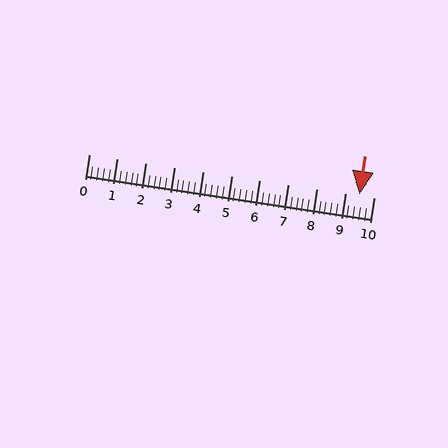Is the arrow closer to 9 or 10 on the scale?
The arrow is closer to 10.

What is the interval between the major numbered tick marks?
The major tick marks are spaced 1 units apart.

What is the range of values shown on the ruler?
The ruler shows values from 0 to 10.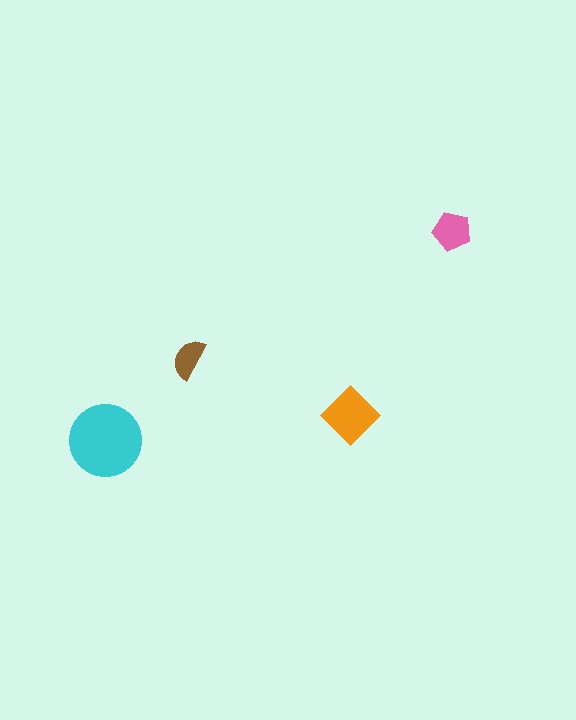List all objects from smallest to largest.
The brown semicircle, the pink pentagon, the orange diamond, the cyan circle.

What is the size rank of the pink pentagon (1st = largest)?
3rd.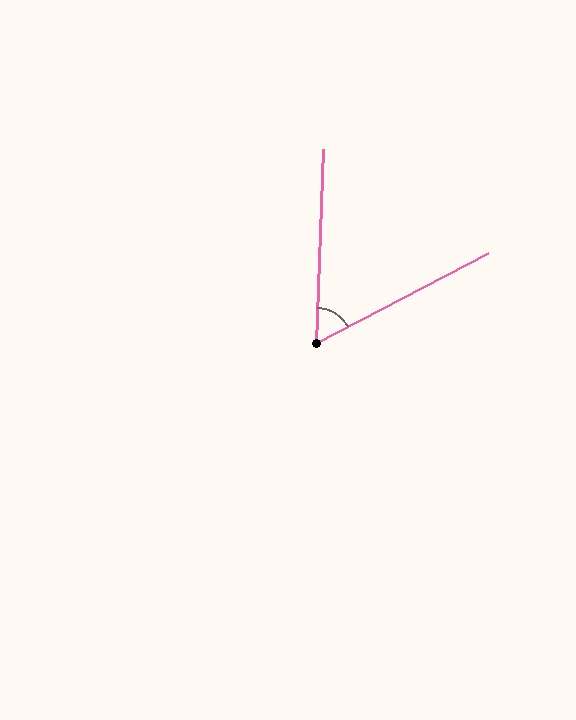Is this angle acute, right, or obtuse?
It is acute.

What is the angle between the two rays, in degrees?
Approximately 61 degrees.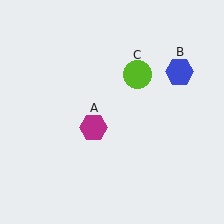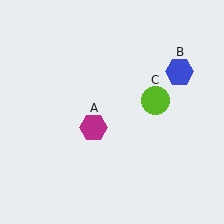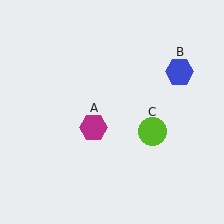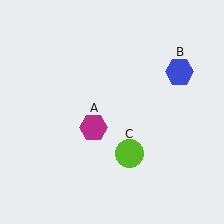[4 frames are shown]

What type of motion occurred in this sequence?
The lime circle (object C) rotated clockwise around the center of the scene.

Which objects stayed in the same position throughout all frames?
Magenta hexagon (object A) and blue hexagon (object B) remained stationary.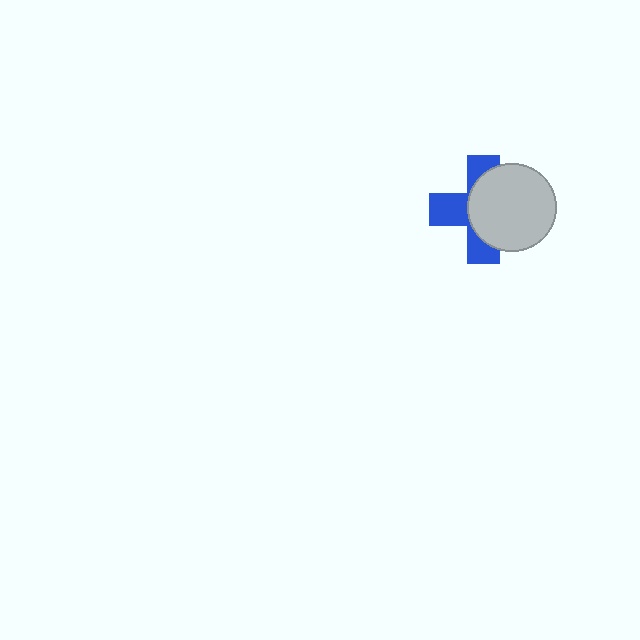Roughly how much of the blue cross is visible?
A small part of it is visible (roughly 44%).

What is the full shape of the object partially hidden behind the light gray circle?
The partially hidden object is a blue cross.